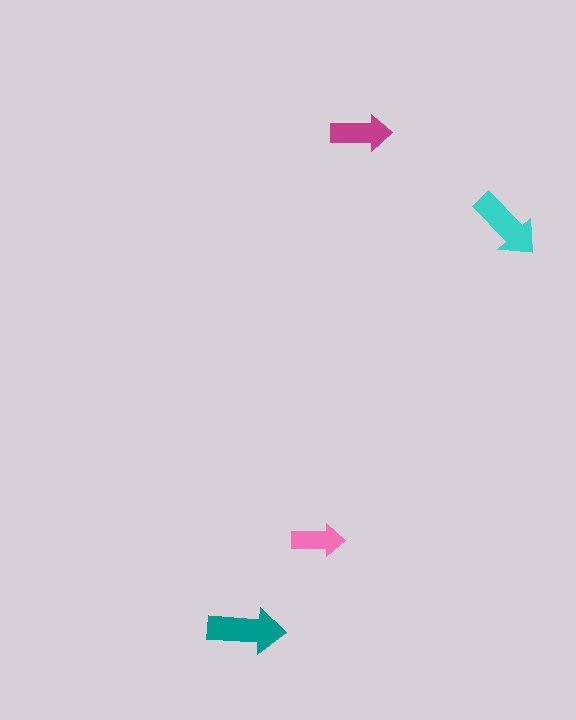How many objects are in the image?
There are 4 objects in the image.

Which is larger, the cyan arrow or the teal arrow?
The teal one.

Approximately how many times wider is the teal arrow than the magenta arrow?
About 1.5 times wider.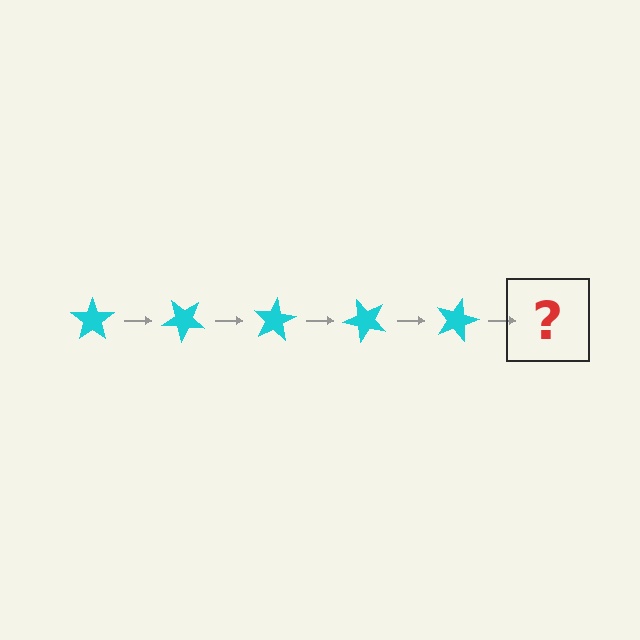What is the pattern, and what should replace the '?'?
The pattern is that the star rotates 40 degrees each step. The '?' should be a cyan star rotated 200 degrees.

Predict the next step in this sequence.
The next step is a cyan star rotated 200 degrees.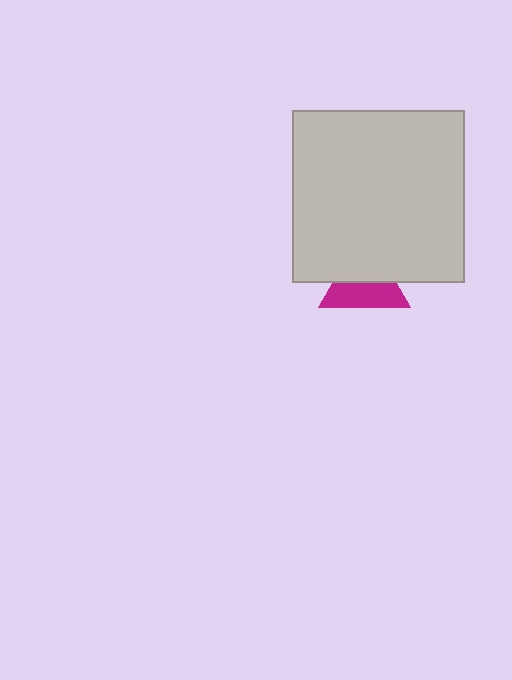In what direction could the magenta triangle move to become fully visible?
The magenta triangle could move down. That would shift it out from behind the light gray square entirely.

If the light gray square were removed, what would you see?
You would see the complete magenta triangle.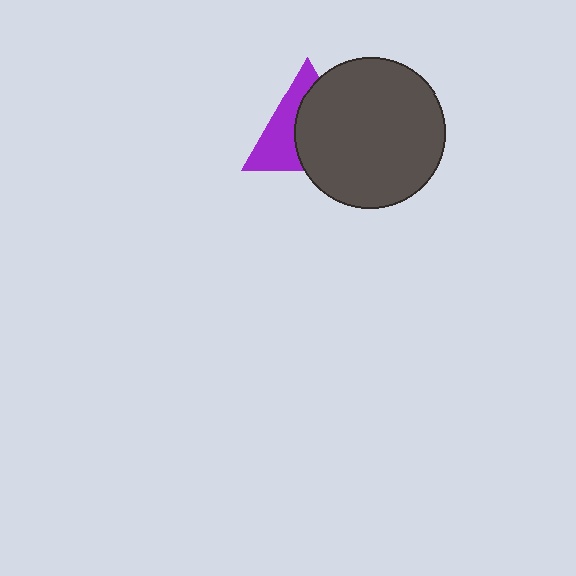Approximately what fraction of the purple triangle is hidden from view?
Roughly 57% of the purple triangle is hidden behind the dark gray circle.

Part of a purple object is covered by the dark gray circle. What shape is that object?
It is a triangle.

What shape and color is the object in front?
The object in front is a dark gray circle.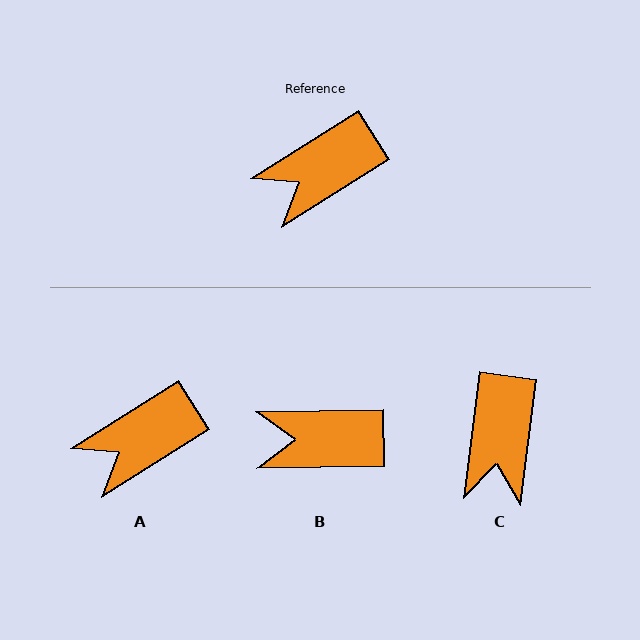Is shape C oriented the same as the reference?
No, it is off by about 51 degrees.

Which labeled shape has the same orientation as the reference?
A.